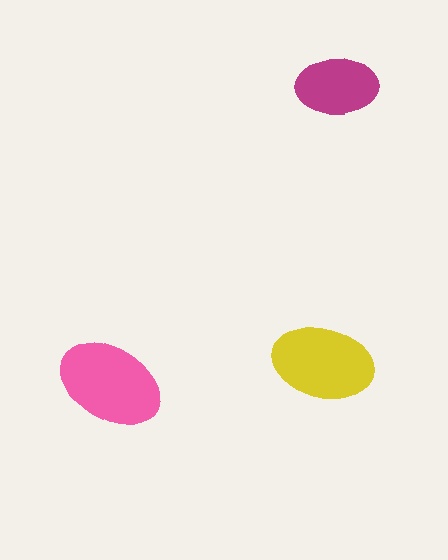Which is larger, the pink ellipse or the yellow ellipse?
The pink one.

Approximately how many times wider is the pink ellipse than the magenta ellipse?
About 1.5 times wider.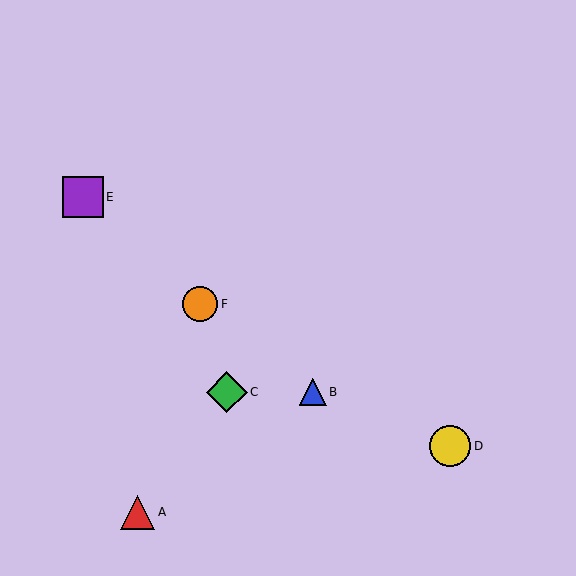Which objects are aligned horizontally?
Objects B, C are aligned horizontally.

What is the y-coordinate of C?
Object C is at y≈392.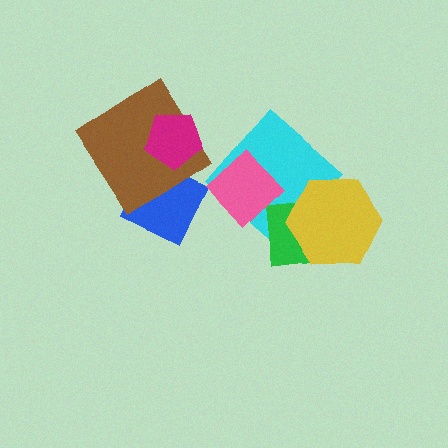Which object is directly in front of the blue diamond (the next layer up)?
The brown diamond is directly in front of the blue diamond.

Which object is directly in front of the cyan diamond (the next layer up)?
The green square is directly in front of the cyan diamond.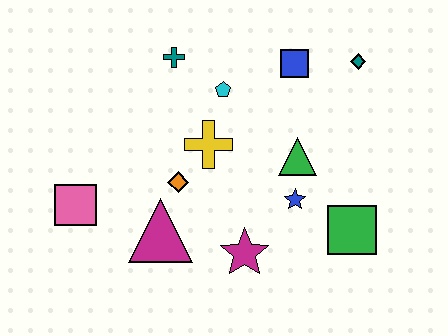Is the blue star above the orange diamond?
No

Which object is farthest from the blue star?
The pink square is farthest from the blue star.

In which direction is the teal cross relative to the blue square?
The teal cross is to the left of the blue square.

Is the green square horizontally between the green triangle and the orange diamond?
No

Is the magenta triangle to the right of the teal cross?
No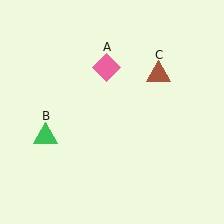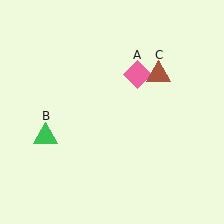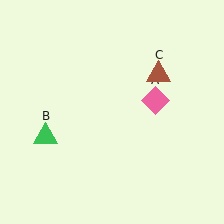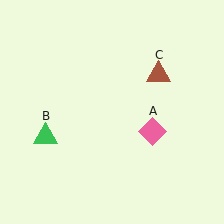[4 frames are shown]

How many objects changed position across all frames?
1 object changed position: pink diamond (object A).